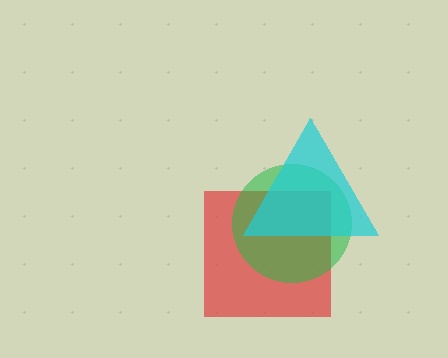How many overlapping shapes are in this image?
There are 3 overlapping shapes in the image.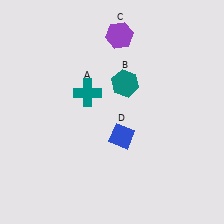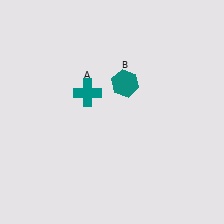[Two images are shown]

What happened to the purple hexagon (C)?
The purple hexagon (C) was removed in Image 2. It was in the top-right area of Image 1.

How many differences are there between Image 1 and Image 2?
There are 2 differences between the two images.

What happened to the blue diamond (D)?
The blue diamond (D) was removed in Image 2. It was in the bottom-right area of Image 1.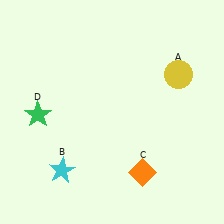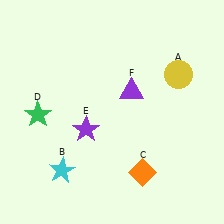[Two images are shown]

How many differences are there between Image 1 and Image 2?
There are 2 differences between the two images.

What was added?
A purple star (E), a purple triangle (F) were added in Image 2.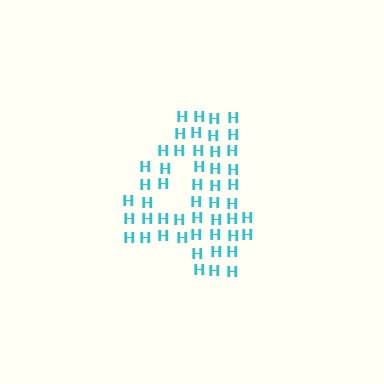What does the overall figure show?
The overall figure shows the digit 4.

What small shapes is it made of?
It is made of small letter H's.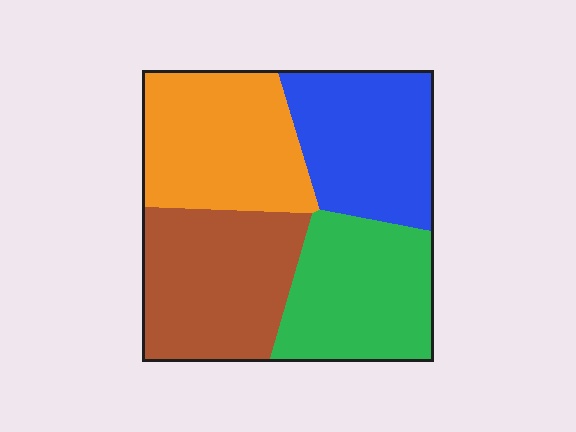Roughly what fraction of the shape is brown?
Brown covers around 25% of the shape.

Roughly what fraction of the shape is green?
Green takes up about one quarter (1/4) of the shape.